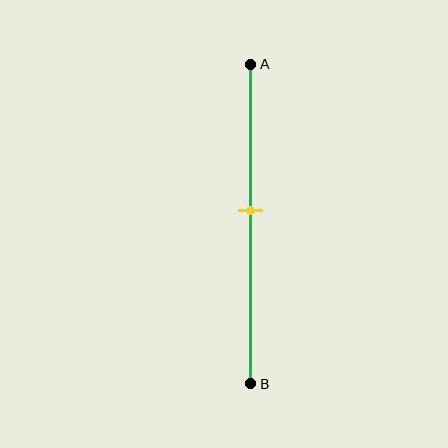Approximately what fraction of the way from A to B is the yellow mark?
The yellow mark is approximately 45% of the way from A to B.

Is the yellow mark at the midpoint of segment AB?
No, the mark is at about 45% from A, not at the 50% midpoint.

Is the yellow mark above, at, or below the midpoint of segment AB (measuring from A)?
The yellow mark is above the midpoint of segment AB.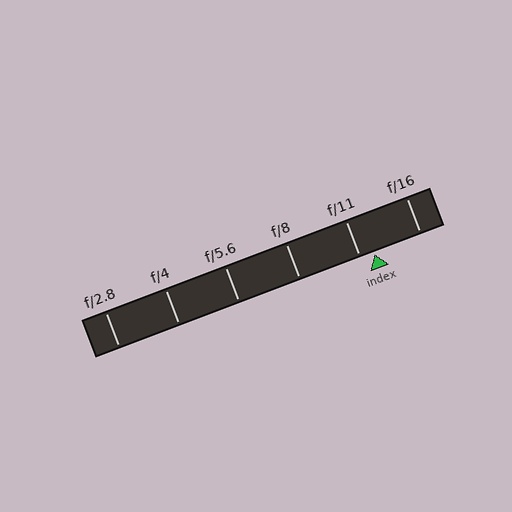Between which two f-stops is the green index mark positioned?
The index mark is between f/11 and f/16.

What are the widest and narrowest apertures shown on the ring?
The widest aperture shown is f/2.8 and the narrowest is f/16.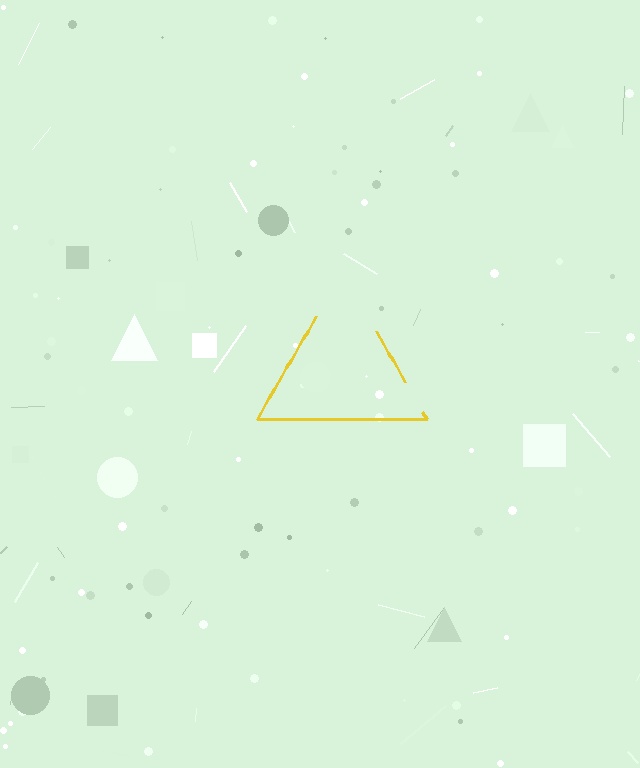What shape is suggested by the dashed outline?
The dashed outline suggests a triangle.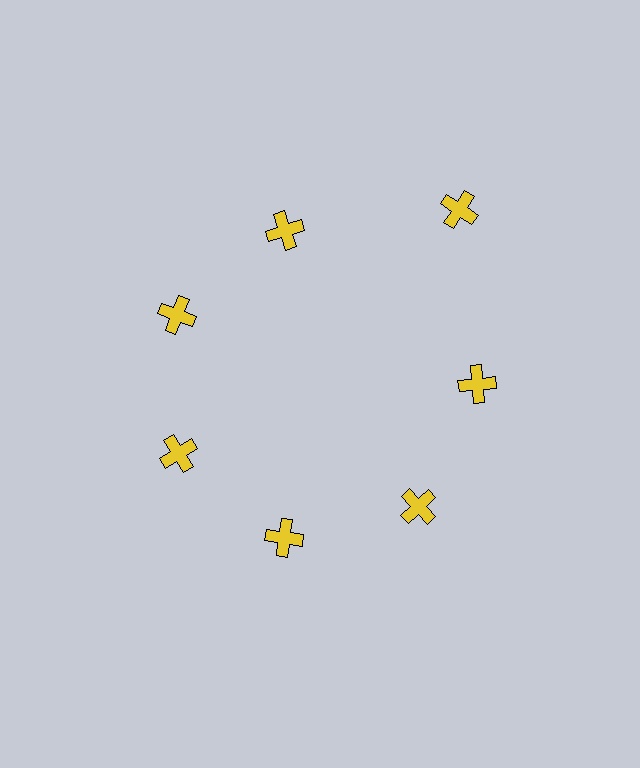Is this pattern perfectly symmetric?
No. The 7 yellow crosses are arranged in a ring, but one element near the 1 o'clock position is pushed outward from the center, breaking the 7-fold rotational symmetry.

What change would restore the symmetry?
The symmetry would be restored by moving it inward, back onto the ring so that all 7 crosses sit at equal angles and equal distance from the center.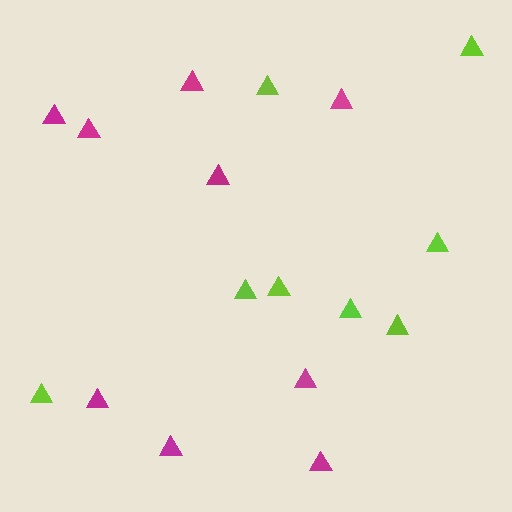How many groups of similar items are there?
There are 2 groups: one group of magenta triangles (9) and one group of lime triangles (8).